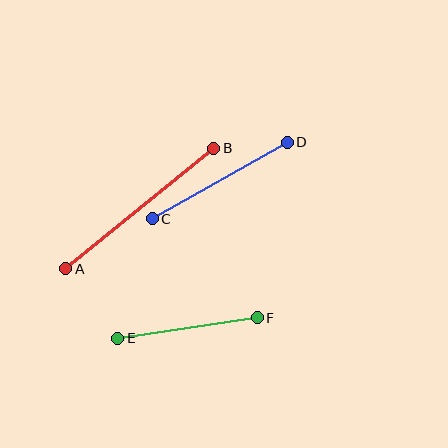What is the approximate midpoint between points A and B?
The midpoint is at approximately (140, 209) pixels.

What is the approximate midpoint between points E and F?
The midpoint is at approximately (187, 328) pixels.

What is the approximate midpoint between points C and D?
The midpoint is at approximately (220, 180) pixels.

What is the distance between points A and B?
The distance is approximately 191 pixels.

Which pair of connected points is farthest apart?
Points A and B are farthest apart.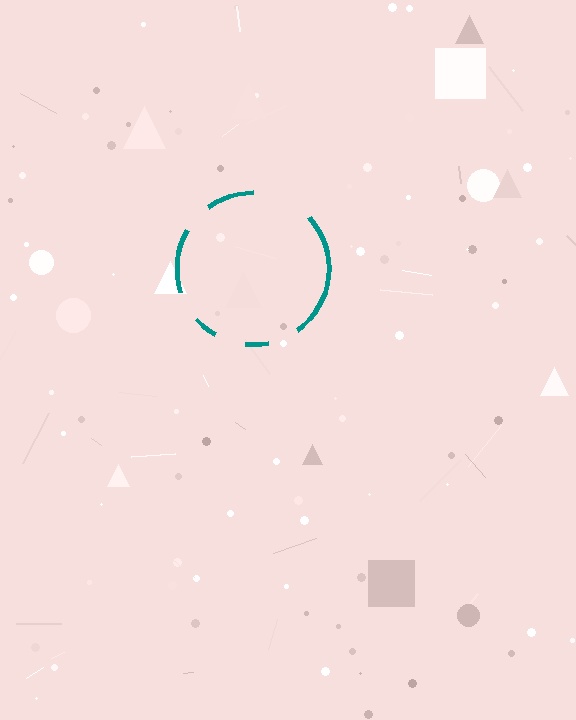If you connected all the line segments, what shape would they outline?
They would outline a circle.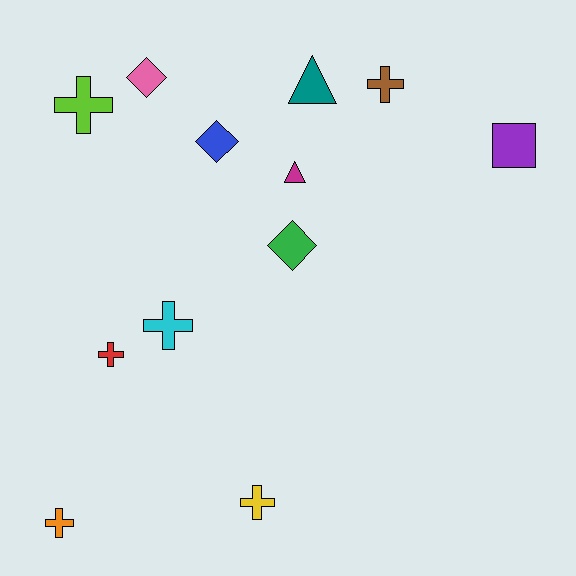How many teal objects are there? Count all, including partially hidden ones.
There is 1 teal object.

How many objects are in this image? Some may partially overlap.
There are 12 objects.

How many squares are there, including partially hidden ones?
There is 1 square.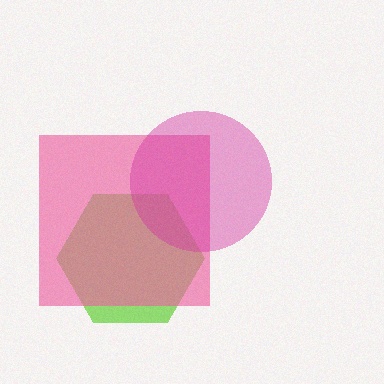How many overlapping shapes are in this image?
There are 3 overlapping shapes in the image.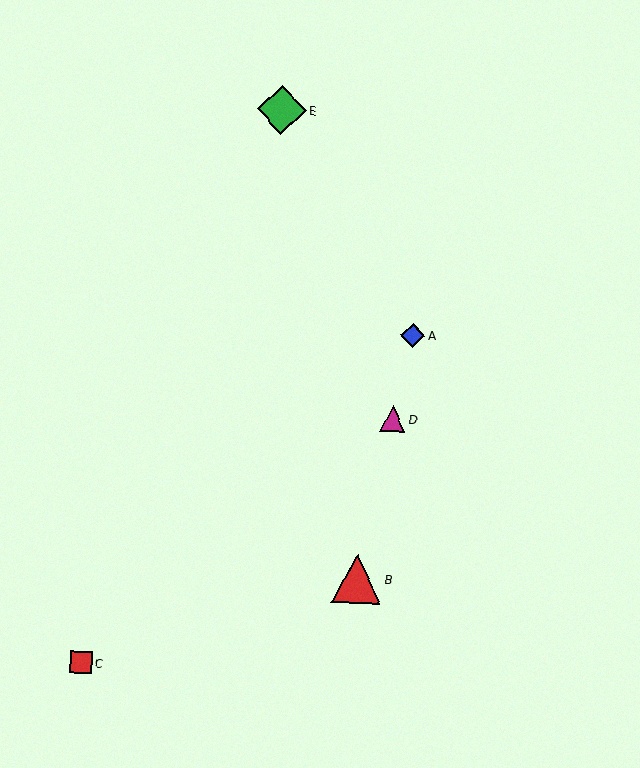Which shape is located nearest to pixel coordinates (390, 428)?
The magenta triangle (labeled D) at (393, 419) is nearest to that location.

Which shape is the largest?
The red triangle (labeled B) is the largest.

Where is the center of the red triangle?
The center of the red triangle is at (357, 579).